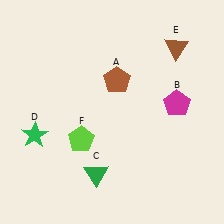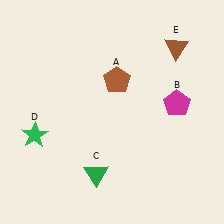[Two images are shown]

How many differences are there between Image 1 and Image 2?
There is 1 difference between the two images.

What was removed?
The lime pentagon (F) was removed in Image 2.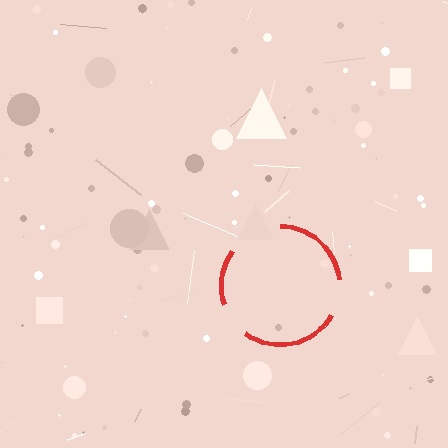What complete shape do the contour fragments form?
The contour fragments form a circle.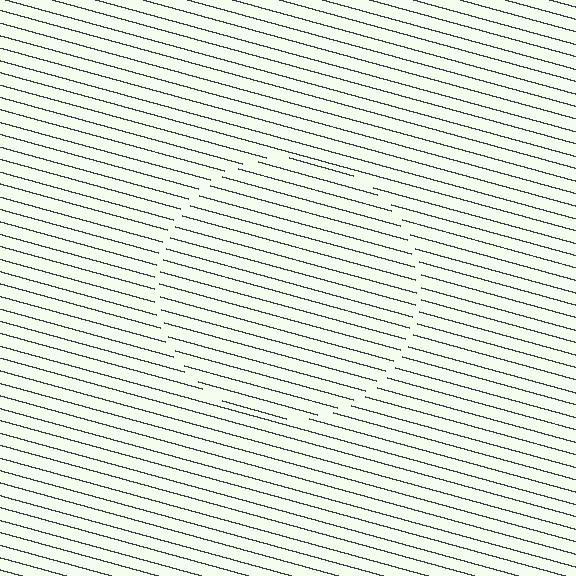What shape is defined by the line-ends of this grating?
An illusory circle. The interior of the shape contains the same grating, shifted by half a period — the contour is defined by the phase discontinuity where line-ends from the inner and outer gratings abut.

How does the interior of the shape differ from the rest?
The interior of the shape contains the same grating, shifted by half a period — the contour is defined by the phase discontinuity where line-ends from the inner and outer gratings abut.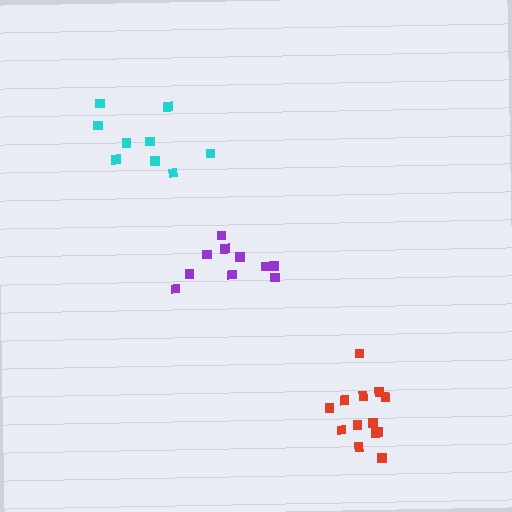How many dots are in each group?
Group 1: 13 dots, Group 2: 9 dots, Group 3: 10 dots (32 total).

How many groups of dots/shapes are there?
There are 3 groups.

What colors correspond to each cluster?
The clusters are colored: red, cyan, purple.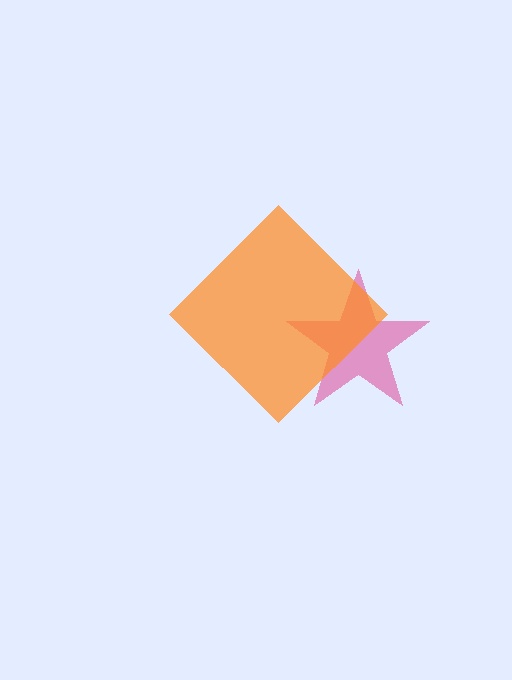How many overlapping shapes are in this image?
There are 2 overlapping shapes in the image.